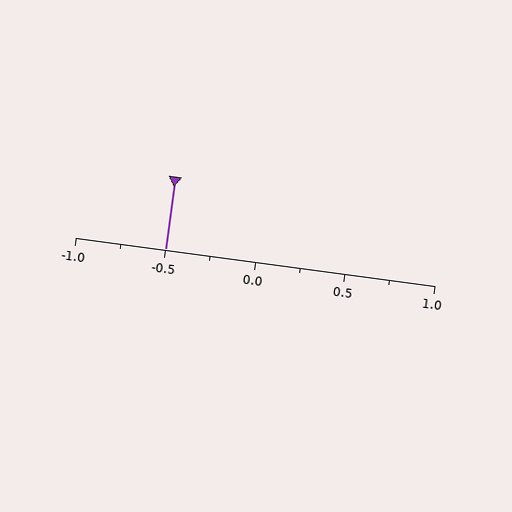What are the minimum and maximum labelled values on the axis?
The axis runs from -1.0 to 1.0.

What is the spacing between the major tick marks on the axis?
The major ticks are spaced 0.5 apart.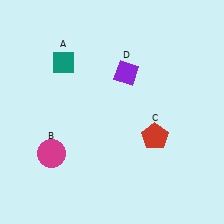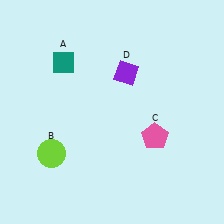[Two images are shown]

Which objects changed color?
B changed from magenta to lime. C changed from red to pink.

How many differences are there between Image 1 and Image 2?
There are 2 differences between the two images.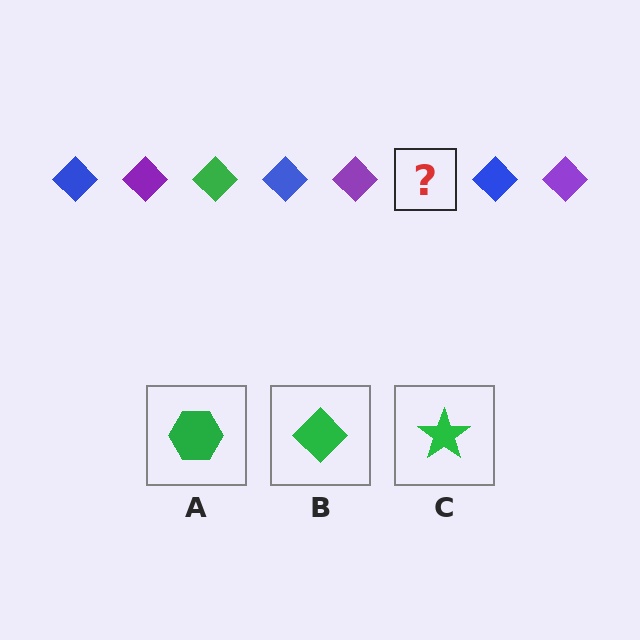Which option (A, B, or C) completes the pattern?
B.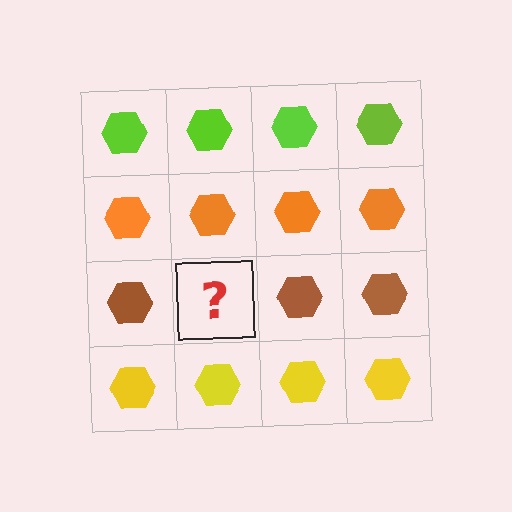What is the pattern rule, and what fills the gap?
The rule is that each row has a consistent color. The gap should be filled with a brown hexagon.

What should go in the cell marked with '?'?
The missing cell should contain a brown hexagon.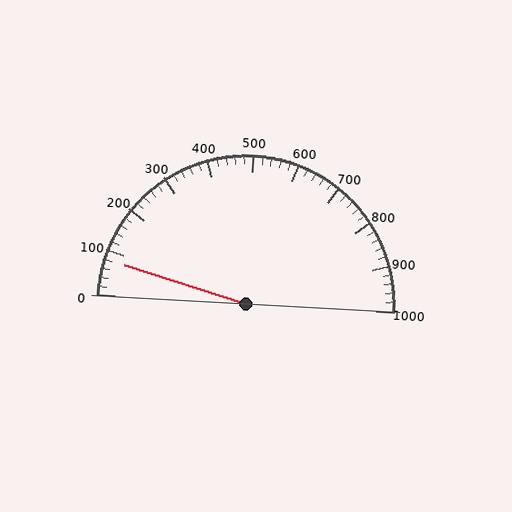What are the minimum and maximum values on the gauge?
The gauge ranges from 0 to 1000.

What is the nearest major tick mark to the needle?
The nearest major tick mark is 100.